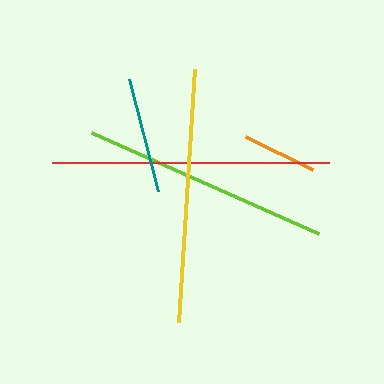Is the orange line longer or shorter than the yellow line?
The yellow line is longer than the orange line.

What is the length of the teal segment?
The teal segment is approximately 117 pixels long.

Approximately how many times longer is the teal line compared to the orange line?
The teal line is approximately 1.6 times the length of the orange line.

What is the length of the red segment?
The red segment is approximately 277 pixels long.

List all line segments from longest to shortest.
From longest to shortest: red, yellow, lime, teal, orange.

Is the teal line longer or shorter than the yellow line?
The yellow line is longer than the teal line.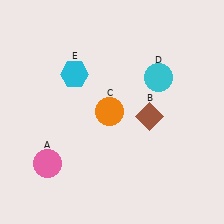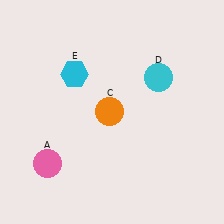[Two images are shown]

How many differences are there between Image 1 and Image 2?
There is 1 difference between the two images.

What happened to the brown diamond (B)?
The brown diamond (B) was removed in Image 2. It was in the bottom-right area of Image 1.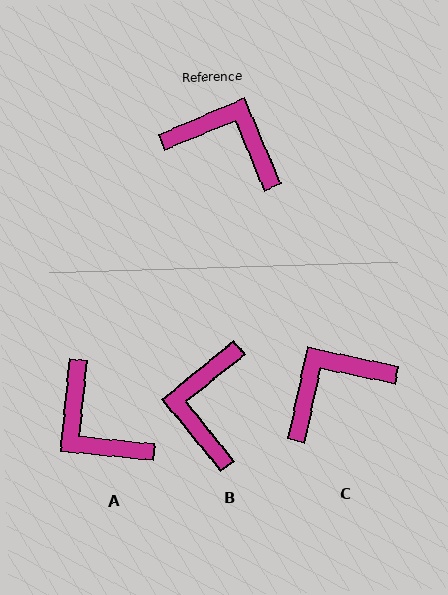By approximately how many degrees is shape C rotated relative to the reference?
Approximately 55 degrees counter-clockwise.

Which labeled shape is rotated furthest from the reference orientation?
A, about 151 degrees away.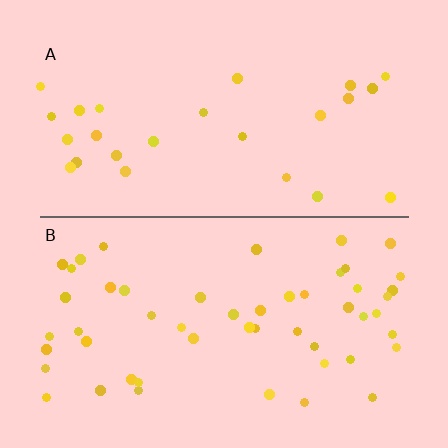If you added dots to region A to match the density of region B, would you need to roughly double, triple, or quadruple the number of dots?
Approximately double.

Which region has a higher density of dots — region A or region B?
B (the bottom).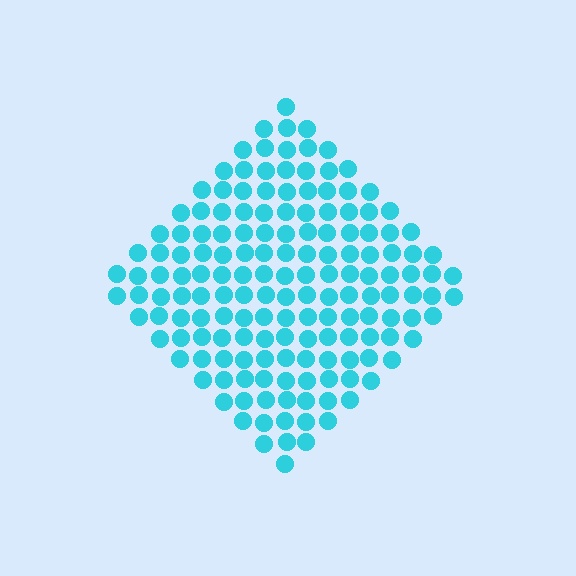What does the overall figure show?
The overall figure shows a diamond.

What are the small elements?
The small elements are circles.